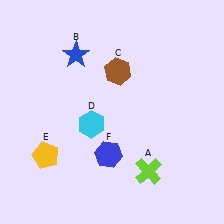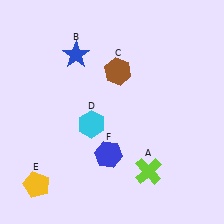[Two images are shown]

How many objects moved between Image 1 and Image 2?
1 object moved between the two images.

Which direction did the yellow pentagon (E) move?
The yellow pentagon (E) moved down.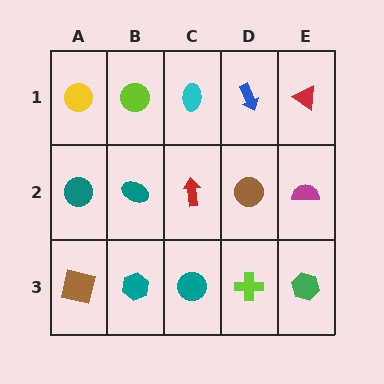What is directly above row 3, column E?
A magenta semicircle.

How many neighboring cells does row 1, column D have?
3.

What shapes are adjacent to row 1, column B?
A teal ellipse (row 2, column B), a yellow circle (row 1, column A), a cyan ellipse (row 1, column C).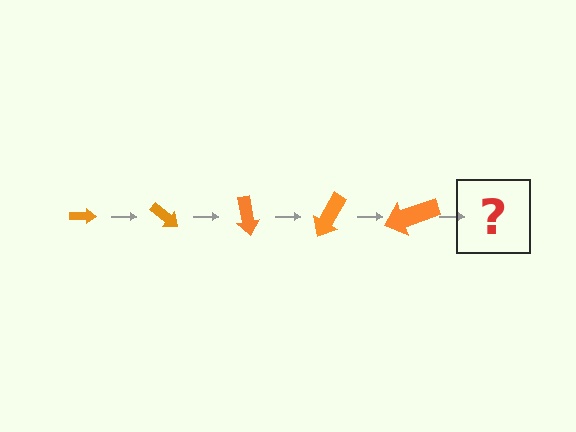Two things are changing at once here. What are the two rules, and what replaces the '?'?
The two rules are that the arrow grows larger each step and it rotates 40 degrees each step. The '?' should be an arrow, larger than the previous one and rotated 200 degrees from the start.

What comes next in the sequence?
The next element should be an arrow, larger than the previous one and rotated 200 degrees from the start.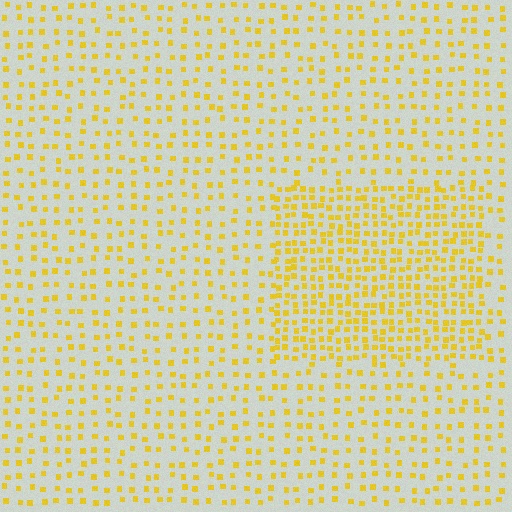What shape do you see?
I see a rectangle.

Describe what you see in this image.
The image contains small yellow elements arranged at two different densities. A rectangle-shaped region is visible where the elements are more densely packed than the surrounding area.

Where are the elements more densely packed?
The elements are more densely packed inside the rectangle boundary.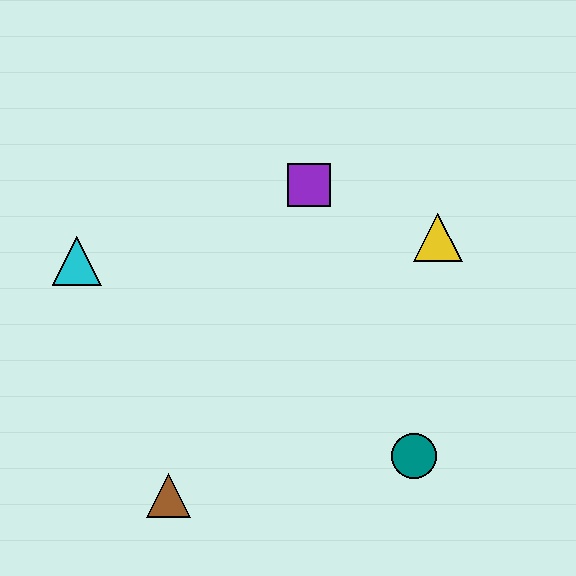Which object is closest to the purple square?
The yellow triangle is closest to the purple square.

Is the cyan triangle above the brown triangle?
Yes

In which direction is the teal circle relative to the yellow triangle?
The teal circle is below the yellow triangle.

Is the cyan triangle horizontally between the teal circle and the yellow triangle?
No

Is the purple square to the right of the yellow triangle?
No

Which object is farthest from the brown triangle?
The yellow triangle is farthest from the brown triangle.